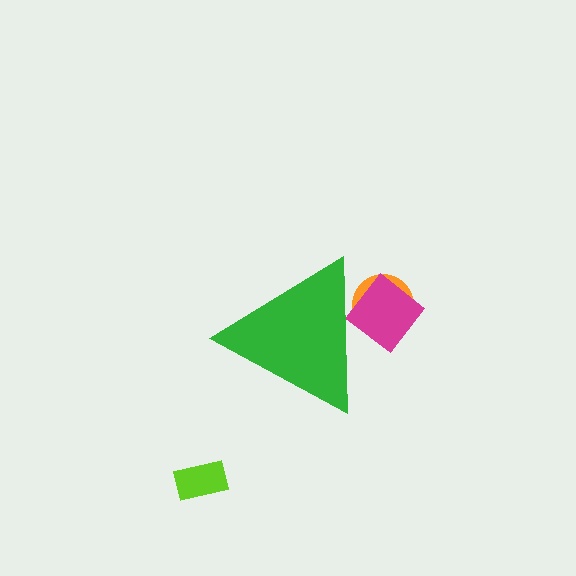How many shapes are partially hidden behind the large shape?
2 shapes are partially hidden.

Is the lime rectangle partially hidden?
No, the lime rectangle is fully visible.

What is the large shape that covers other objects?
A green triangle.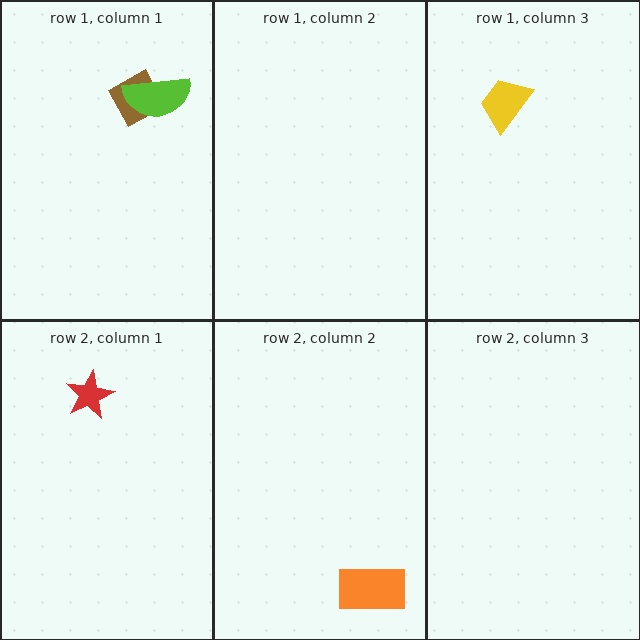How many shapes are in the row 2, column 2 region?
1.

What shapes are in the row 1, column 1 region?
The brown diamond, the lime semicircle.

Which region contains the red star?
The row 2, column 1 region.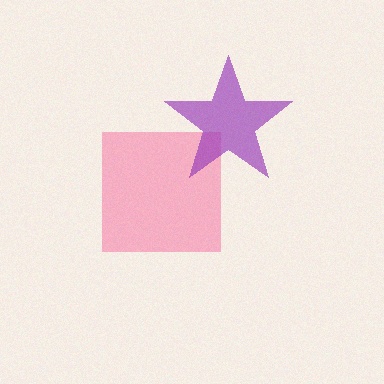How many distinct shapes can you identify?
There are 2 distinct shapes: a pink square, a purple star.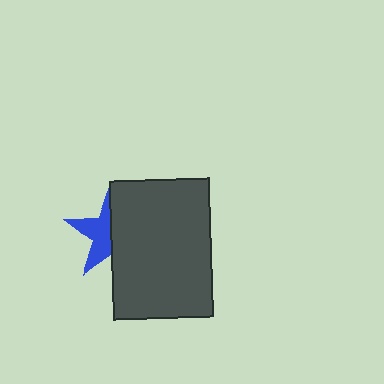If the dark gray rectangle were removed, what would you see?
You would see the complete blue star.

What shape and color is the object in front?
The object in front is a dark gray rectangle.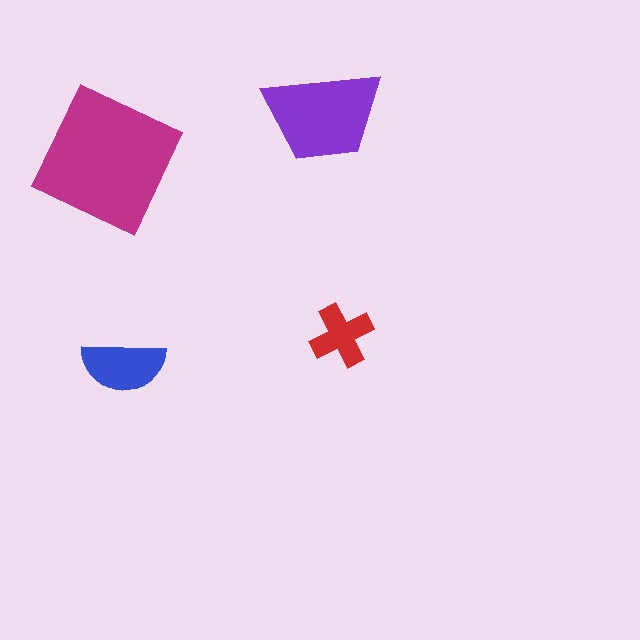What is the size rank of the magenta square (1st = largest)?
1st.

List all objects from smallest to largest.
The red cross, the blue semicircle, the purple trapezoid, the magenta square.